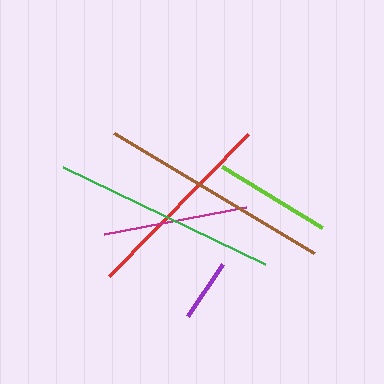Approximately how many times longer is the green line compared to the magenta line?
The green line is approximately 1.6 times the length of the magenta line.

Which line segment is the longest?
The brown line is the longest at approximately 234 pixels.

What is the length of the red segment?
The red segment is approximately 199 pixels long.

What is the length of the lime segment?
The lime segment is approximately 117 pixels long.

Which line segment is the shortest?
The purple line is the shortest at approximately 63 pixels.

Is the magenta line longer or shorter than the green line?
The green line is longer than the magenta line.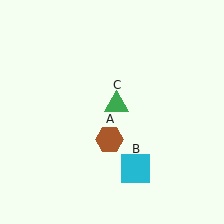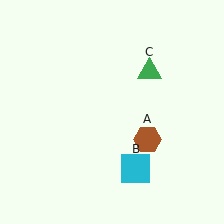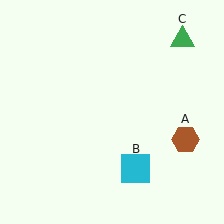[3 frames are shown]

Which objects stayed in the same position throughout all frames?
Cyan square (object B) remained stationary.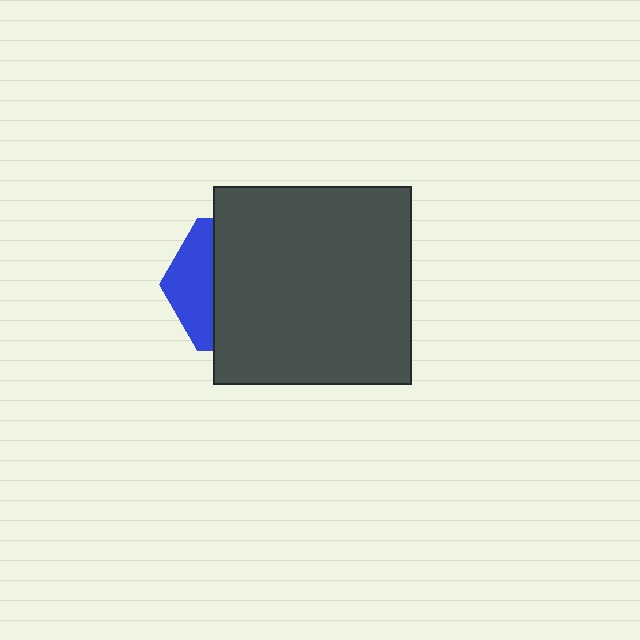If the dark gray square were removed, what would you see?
You would see the complete blue hexagon.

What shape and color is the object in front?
The object in front is a dark gray square.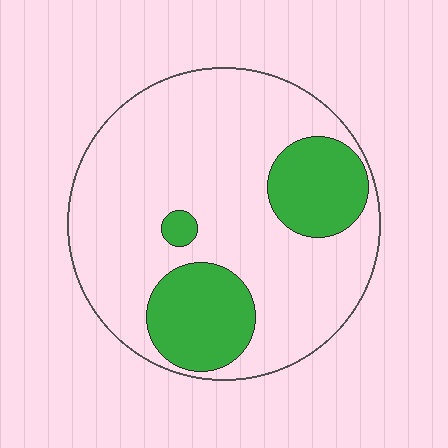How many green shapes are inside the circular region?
3.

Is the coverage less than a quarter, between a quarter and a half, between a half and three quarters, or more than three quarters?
Less than a quarter.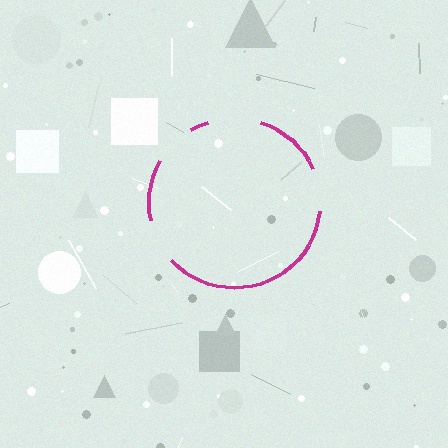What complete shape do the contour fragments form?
The contour fragments form a circle.